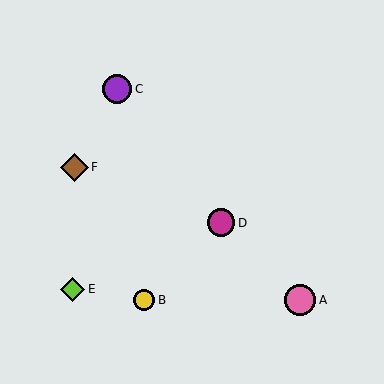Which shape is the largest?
The pink circle (labeled A) is the largest.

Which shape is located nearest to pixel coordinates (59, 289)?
The lime diamond (labeled E) at (73, 289) is nearest to that location.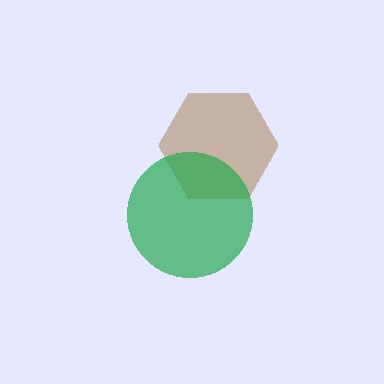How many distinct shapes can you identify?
There are 2 distinct shapes: a brown hexagon, a green circle.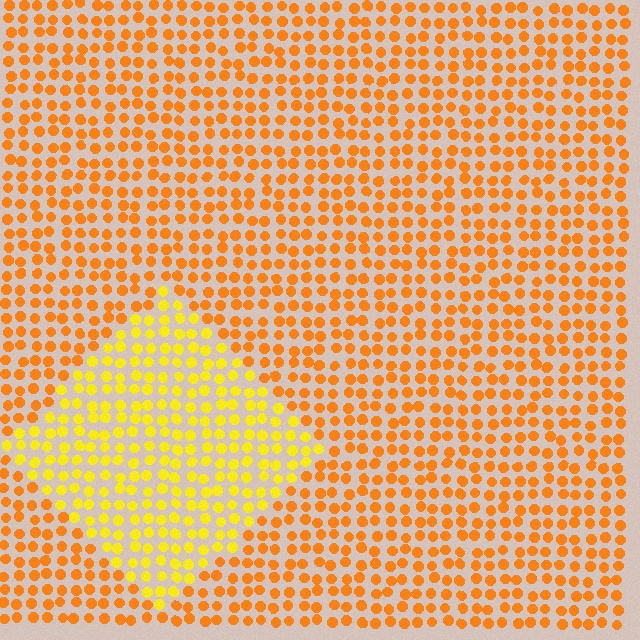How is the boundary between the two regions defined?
The boundary is defined purely by a slight shift in hue (about 29 degrees). Spacing, size, and orientation are identical on both sides.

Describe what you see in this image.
The image is filled with small orange elements in a uniform arrangement. A diamond-shaped region is visible where the elements are tinted to a slightly different hue, forming a subtle color boundary.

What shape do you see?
I see a diamond.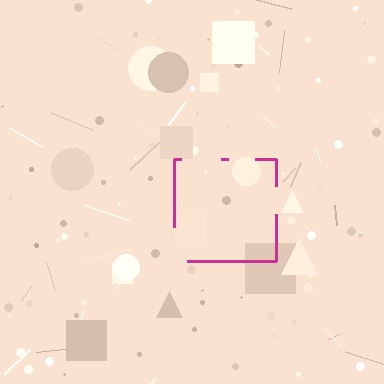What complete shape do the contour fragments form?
The contour fragments form a square.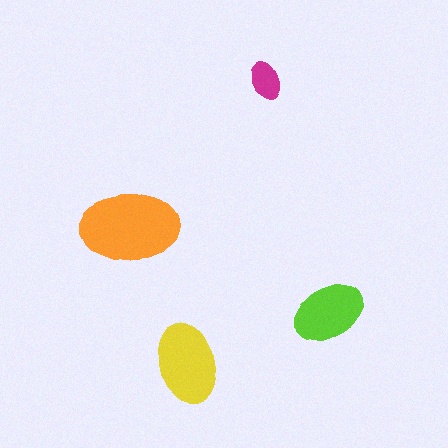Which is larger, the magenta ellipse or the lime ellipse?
The lime one.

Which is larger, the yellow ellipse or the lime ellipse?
The yellow one.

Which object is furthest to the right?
The lime ellipse is rightmost.